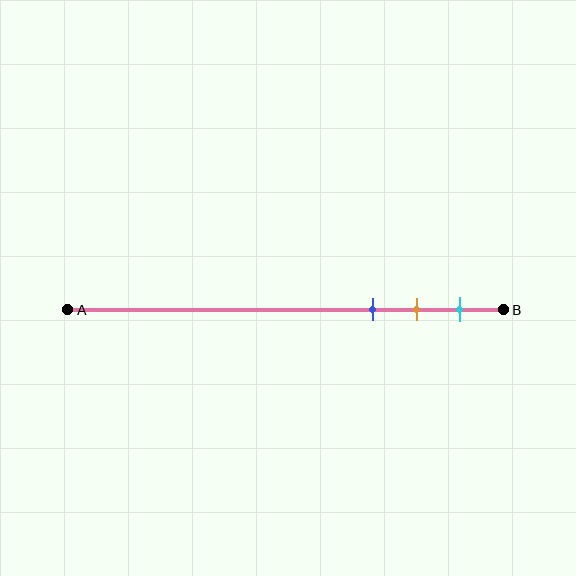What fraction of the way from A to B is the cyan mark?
The cyan mark is approximately 90% (0.9) of the way from A to B.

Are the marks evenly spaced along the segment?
Yes, the marks are approximately evenly spaced.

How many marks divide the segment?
There are 3 marks dividing the segment.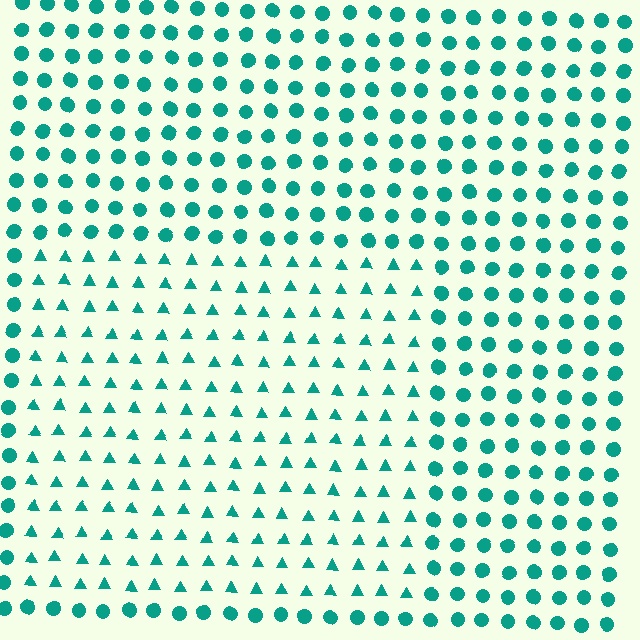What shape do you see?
I see a rectangle.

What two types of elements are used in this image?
The image uses triangles inside the rectangle region and circles outside it.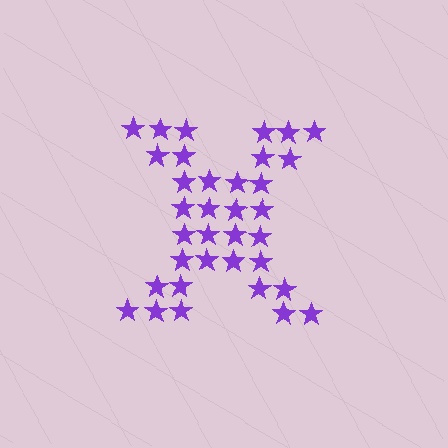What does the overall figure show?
The overall figure shows the letter X.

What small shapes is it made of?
It is made of small stars.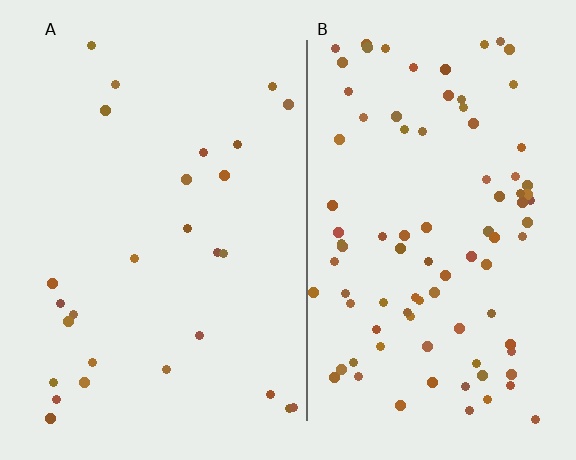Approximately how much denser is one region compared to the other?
Approximately 3.3× — region B over region A.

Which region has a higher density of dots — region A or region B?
B (the right).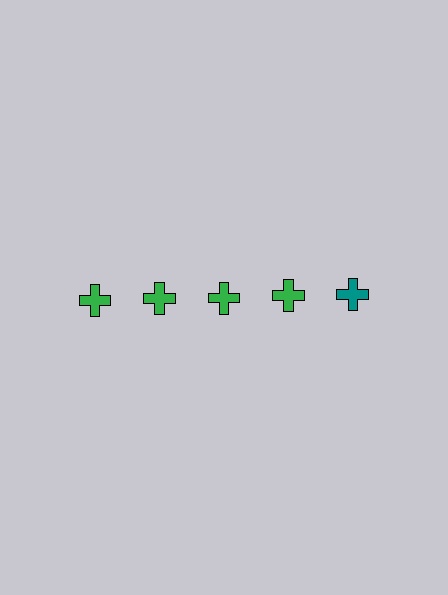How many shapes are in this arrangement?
There are 5 shapes arranged in a grid pattern.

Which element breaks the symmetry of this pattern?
The teal cross in the top row, rightmost column breaks the symmetry. All other shapes are green crosses.